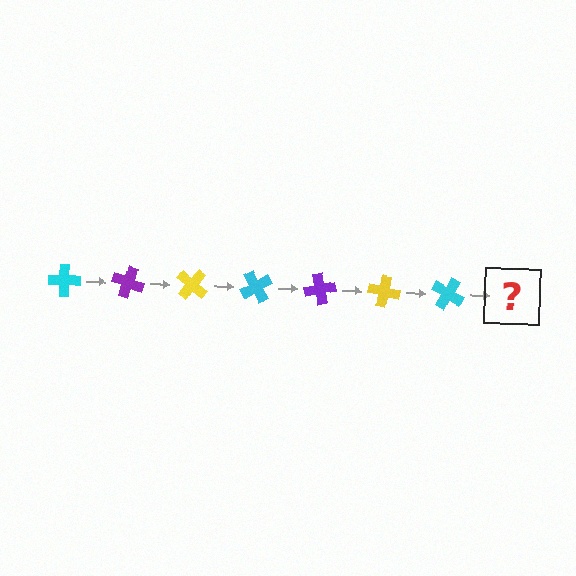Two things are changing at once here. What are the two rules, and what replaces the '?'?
The two rules are that it rotates 20 degrees each step and the color cycles through cyan, purple, and yellow. The '?' should be a purple cross, rotated 140 degrees from the start.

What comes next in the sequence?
The next element should be a purple cross, rotated 140 degrees from the start.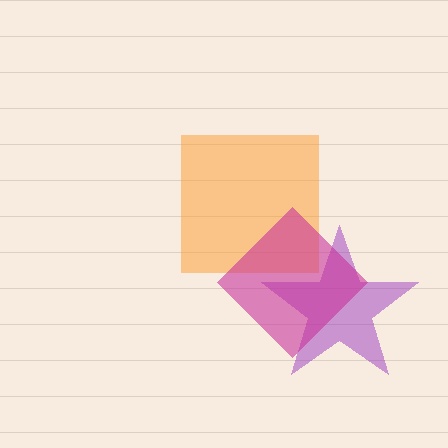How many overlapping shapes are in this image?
There are 3 overlapping shapes in the image.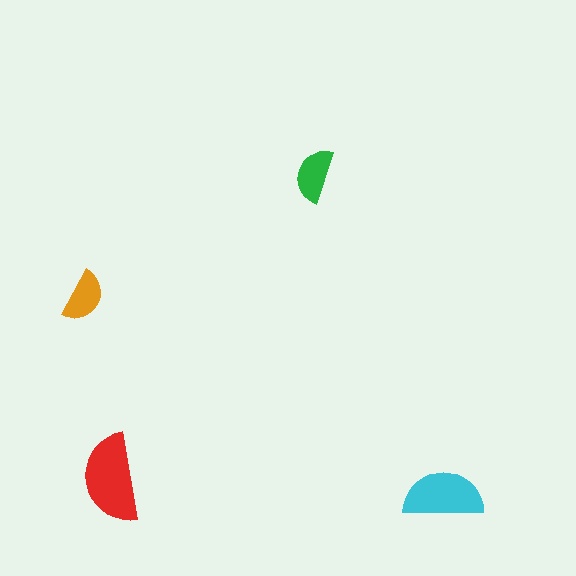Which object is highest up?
The green semicircle is topmost.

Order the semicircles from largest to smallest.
the red one, the cyan one, the green one, the orange one.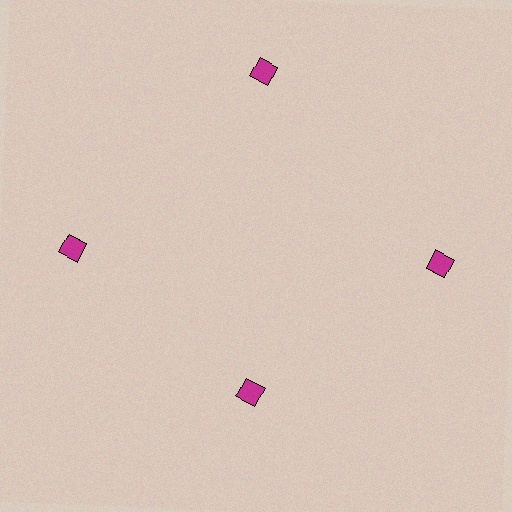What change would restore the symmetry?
The symmetry would be restored by moving it outward, back onto the ring so that all 4 diamonds sit at equal angles and equal distance from the center.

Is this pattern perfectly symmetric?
No. The 4 magenta diamonds are arranged in a ring, but one element near the 6 o'clock position is pulled inward toward the center, breaking the 4-fold rotational symmetry.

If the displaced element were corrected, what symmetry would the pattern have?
It would have 4-fold rotational symmetry — the pattern would map onto itself every 90 degrees.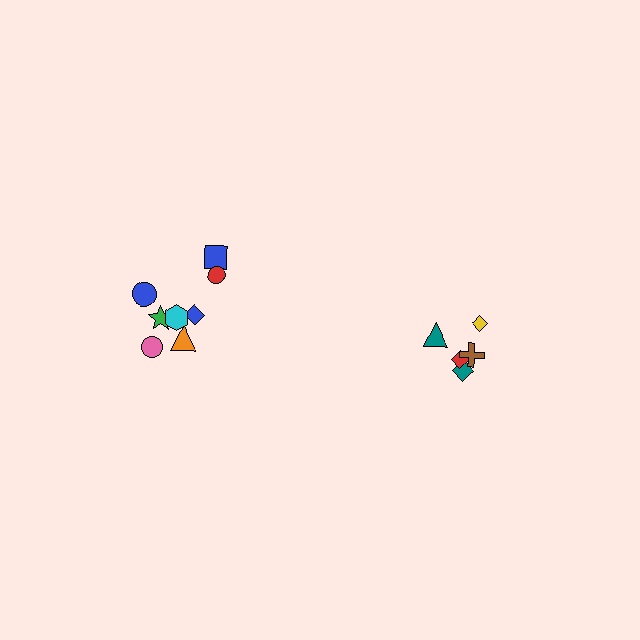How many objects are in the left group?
There are 8 objects.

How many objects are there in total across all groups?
There are 13 objects.